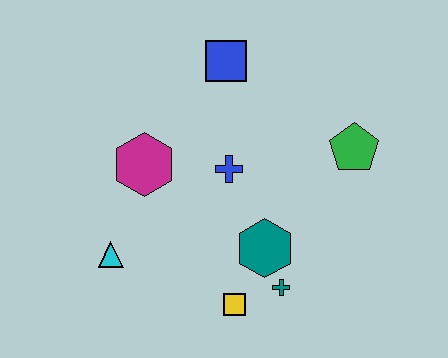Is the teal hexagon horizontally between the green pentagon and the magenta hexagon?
Yes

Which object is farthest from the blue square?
The yellow square is farthest from the blue square.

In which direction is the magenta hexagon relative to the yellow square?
The magenta hexagon is above the yellow square.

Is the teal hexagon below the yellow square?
No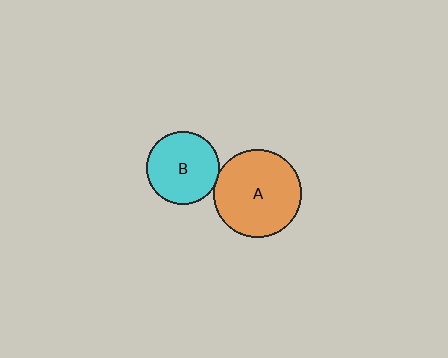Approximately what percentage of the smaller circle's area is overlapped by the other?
Approximately 5%.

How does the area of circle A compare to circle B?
Approximately 1.5 times.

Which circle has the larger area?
Circle A (orange).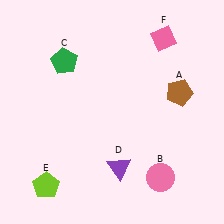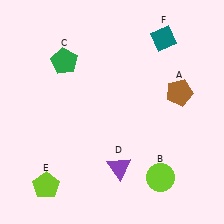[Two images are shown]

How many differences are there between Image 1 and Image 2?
There are 2 differences between the two images.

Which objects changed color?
B changed from pink to lime. F changed from pink to teal.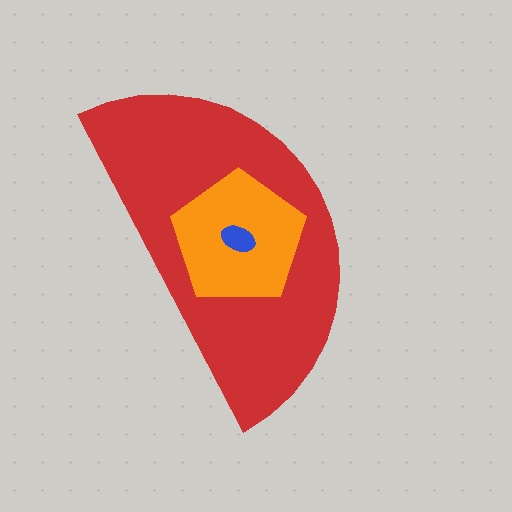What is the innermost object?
The blue ellipse.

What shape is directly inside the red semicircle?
The orange pentagon.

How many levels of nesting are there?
3.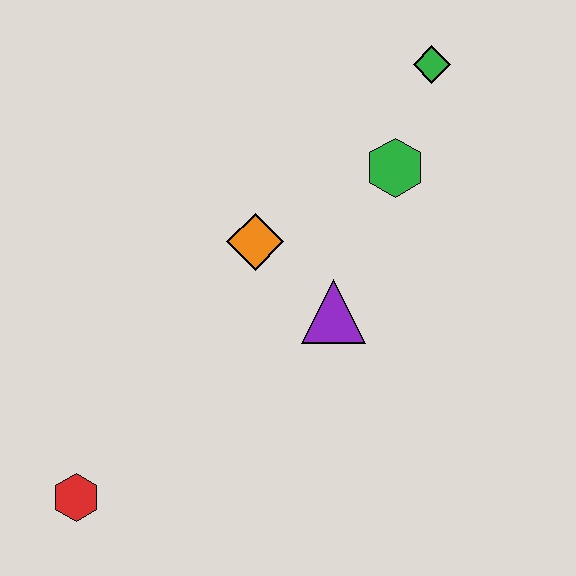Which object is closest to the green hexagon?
The green diamond is closest to the green hexagon.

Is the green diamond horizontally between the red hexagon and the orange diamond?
No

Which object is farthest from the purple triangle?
The red hexagon is farthest from the purple triangle.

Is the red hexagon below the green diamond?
Yes